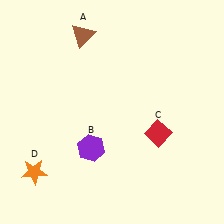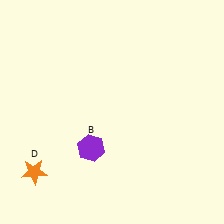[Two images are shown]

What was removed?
The red diamond (C), the brown triangle (A) were removed in Image 2.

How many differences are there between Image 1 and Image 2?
There are 2 differences between the two images.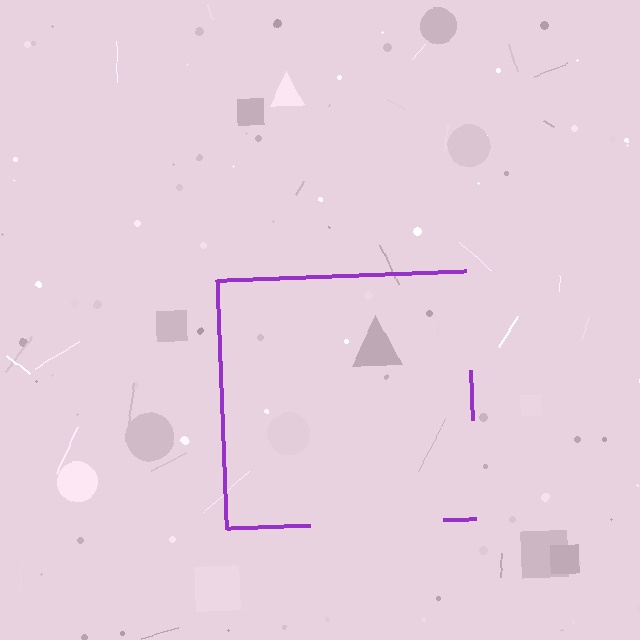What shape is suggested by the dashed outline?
The dashed outline suggests a square.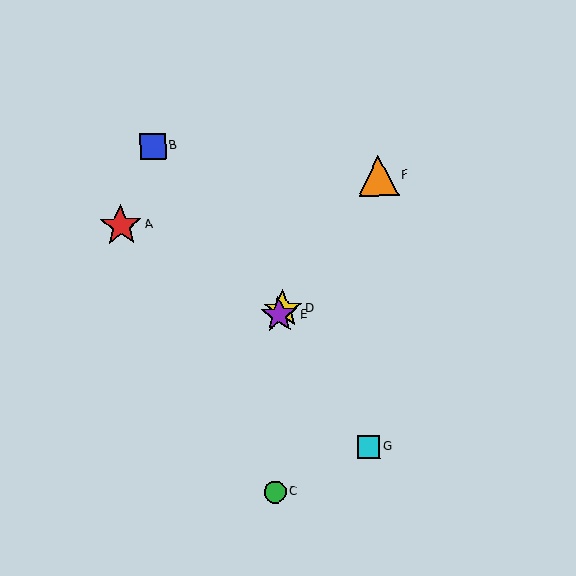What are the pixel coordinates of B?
Object B is at (153, 146).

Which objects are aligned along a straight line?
Objects D, E, F are aligned along a straight line.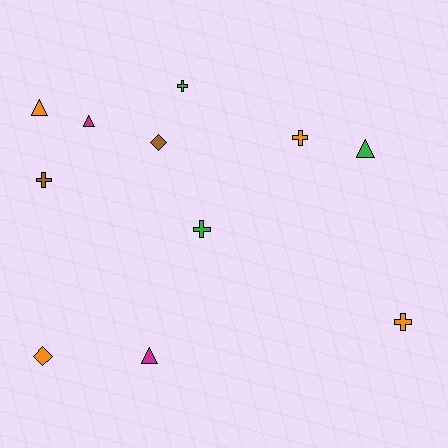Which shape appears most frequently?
Cross, with 5 objects.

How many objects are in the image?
There are 11 objects.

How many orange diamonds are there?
There is 1 orange diamond.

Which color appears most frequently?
Orange, with 4 objects.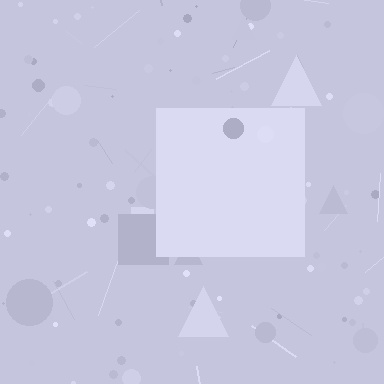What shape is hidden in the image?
A square is hidden in the image.